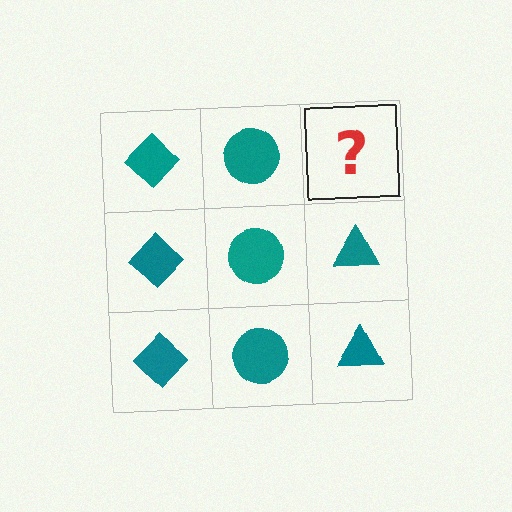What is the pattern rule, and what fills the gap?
The rule is that each column has a consistent shape. The gap should be filled with a teal triangle.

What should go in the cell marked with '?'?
The missing cell should contain a teal triangle.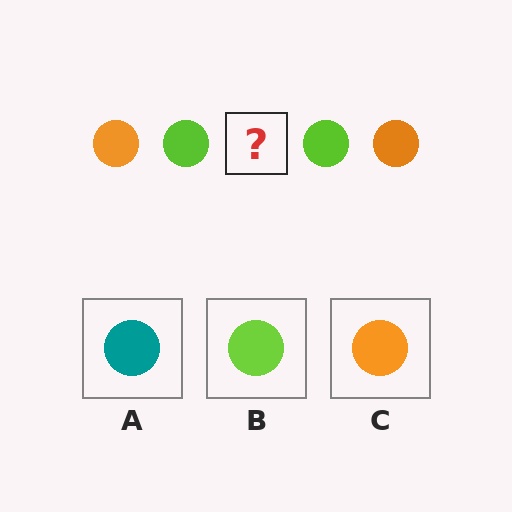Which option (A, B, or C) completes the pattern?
C.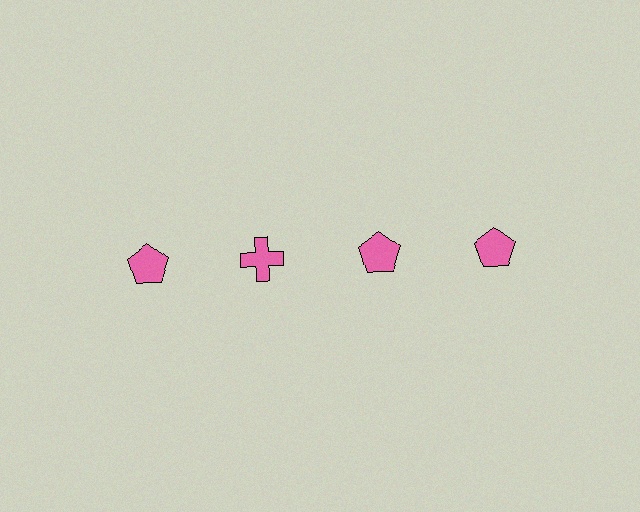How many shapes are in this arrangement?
There are 4 shapes arranged in a grid pattern.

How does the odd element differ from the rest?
It has a different shape: cross instead of pentagon.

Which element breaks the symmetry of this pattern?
The pink cross in the top row, second from left column breaks the symmetry. All other shapes are pink pentagons.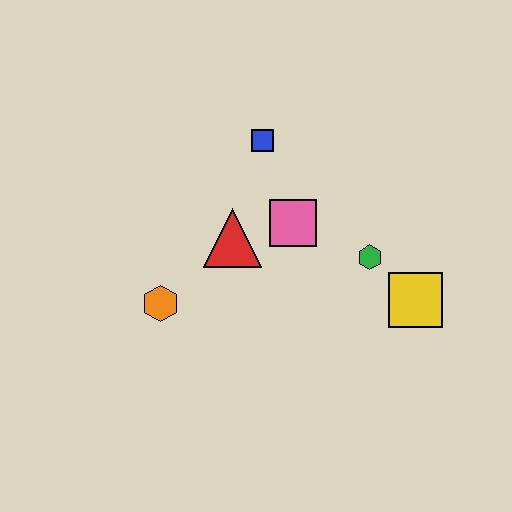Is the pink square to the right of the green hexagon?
No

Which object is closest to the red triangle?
The pink square is closest to the red triangle.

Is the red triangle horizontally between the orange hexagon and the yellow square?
Yes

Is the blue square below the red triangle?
No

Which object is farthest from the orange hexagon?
The yellow square is farthest from the orange hexagon.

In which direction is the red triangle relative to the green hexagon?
The red triangle is to the left of the green hexagon.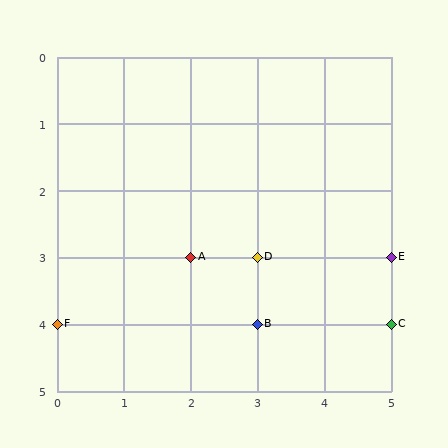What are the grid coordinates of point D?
Point D is at grid coordinates (3, 3).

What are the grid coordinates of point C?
Point C is at grid coordinates (5, 4).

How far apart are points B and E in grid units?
Points B and E are 2 columns and 1 row apart (about 2.2 grid units diagonally).